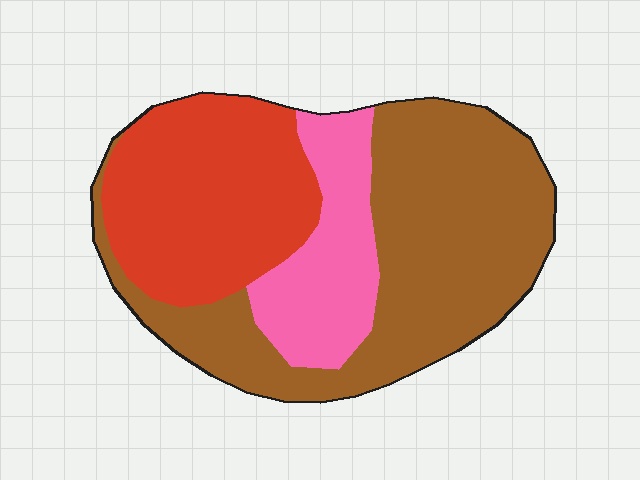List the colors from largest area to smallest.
From largest to smallest: brown, red, pink.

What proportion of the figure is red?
Red covers 32% of the figure.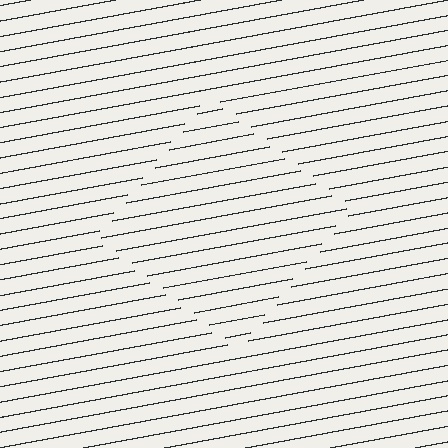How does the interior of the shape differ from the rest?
The interior of the shape contains the same grating, shifted by half a period — the contour is defined by the phase discontinuity where line-ends from the inner and outer gratings abut.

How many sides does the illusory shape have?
4 sides — the line-ends trace a square.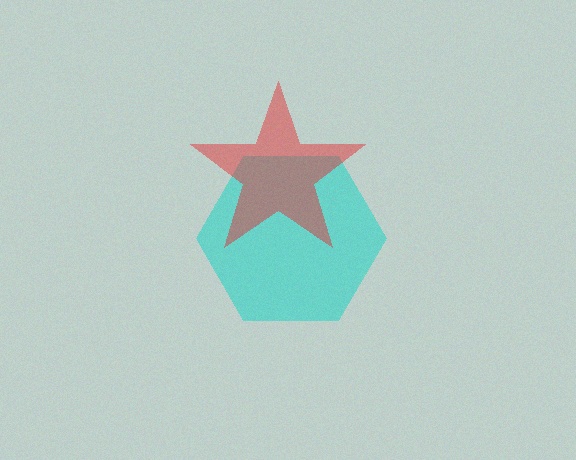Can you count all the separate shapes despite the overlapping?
Yes, there are 2 separate shapes.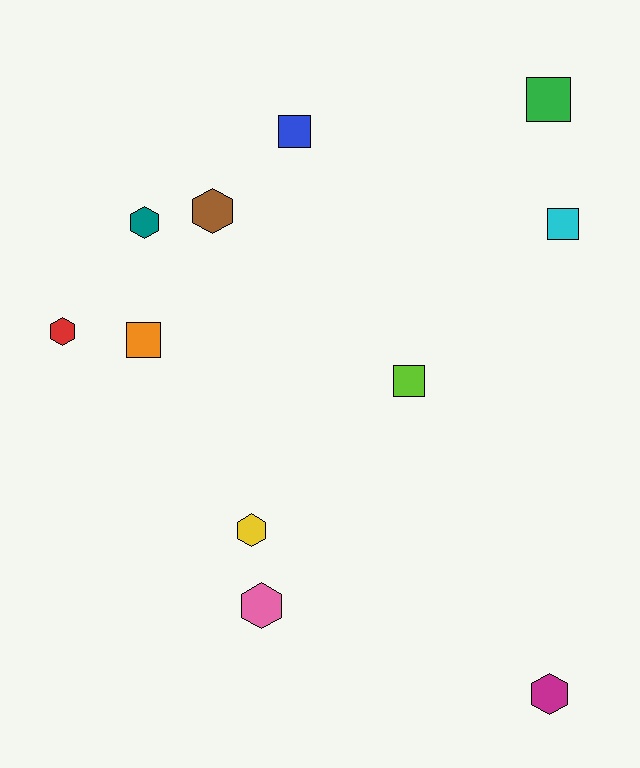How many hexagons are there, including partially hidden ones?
There are 6 hexagons.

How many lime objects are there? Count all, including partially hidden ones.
There is 1 lime object.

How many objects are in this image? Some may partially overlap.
There are 11 objects.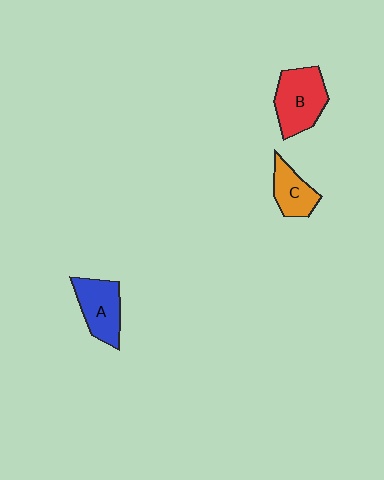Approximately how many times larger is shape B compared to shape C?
Approximately 1.6 times.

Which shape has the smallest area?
Shape C (orange).